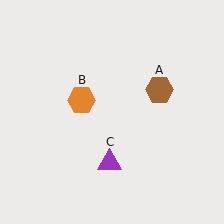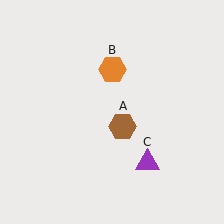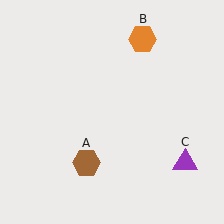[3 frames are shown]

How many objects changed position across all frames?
3 objects changed position: brown hexagon (object A), orange hexagon (object B), purple triangle (object C).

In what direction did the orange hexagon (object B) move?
The orange hexagon (object B) moved up and to the right.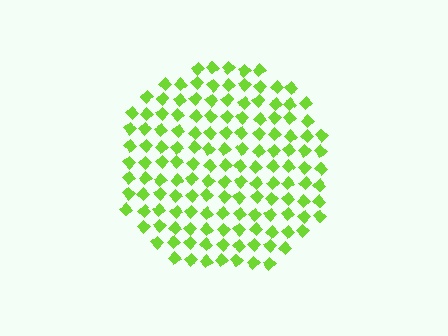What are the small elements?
The small elements are diamonds.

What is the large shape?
The large shape is a circle.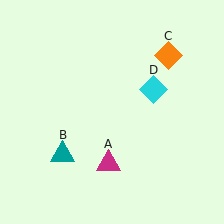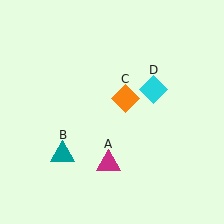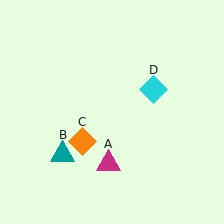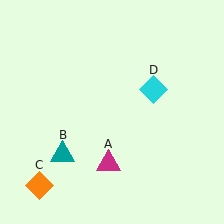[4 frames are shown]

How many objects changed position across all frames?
1 object changed position: orange diamond (object C).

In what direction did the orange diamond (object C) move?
The orange diamond (object C) moved down and to the left.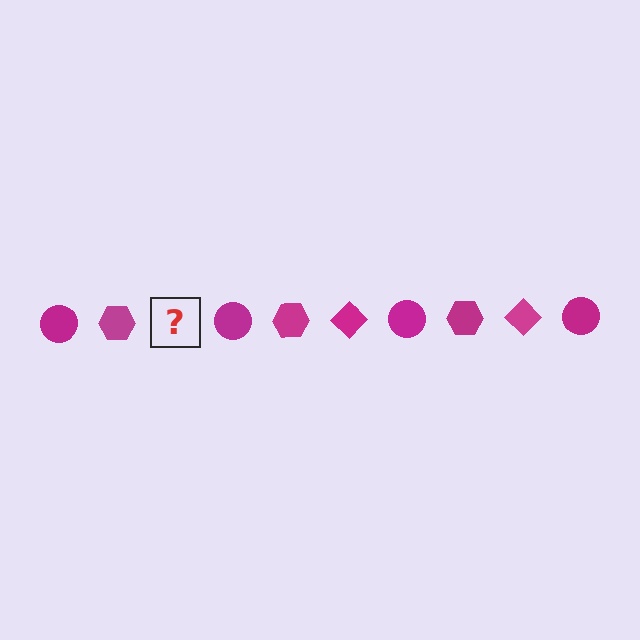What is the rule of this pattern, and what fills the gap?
The rule is that the pattern cycles through circle, hexagon, diamond shapes in magenta. The gap should be filled with a magenta diamond.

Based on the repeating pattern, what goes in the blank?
The blank should be a magenta diamond.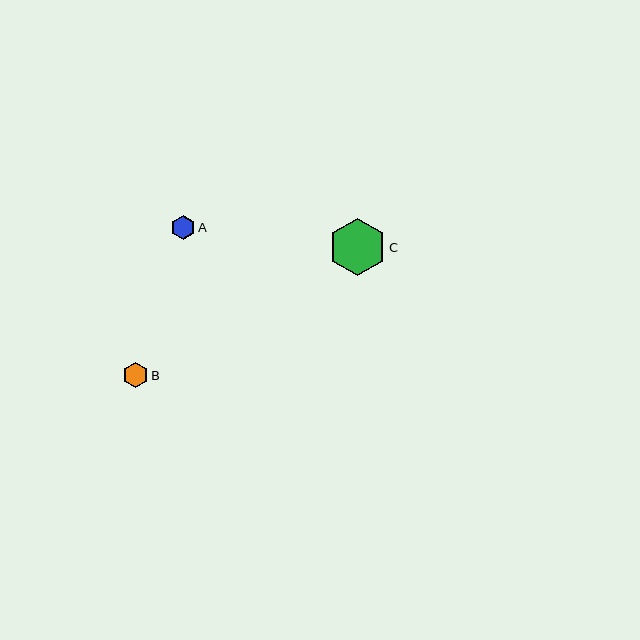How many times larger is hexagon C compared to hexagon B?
Hexagon C is approximately 2.3 times the size of hexagon B.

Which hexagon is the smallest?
Hexagon A is the smallest with a size of approximately 24 pixels.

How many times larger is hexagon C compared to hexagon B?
Hexagon C is approximately 2.3 times the size of hexagon B.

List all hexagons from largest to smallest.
From largest to smallest: C, B, A.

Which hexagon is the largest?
Hexagon C is the largest with a size of approximately 57 pixels.